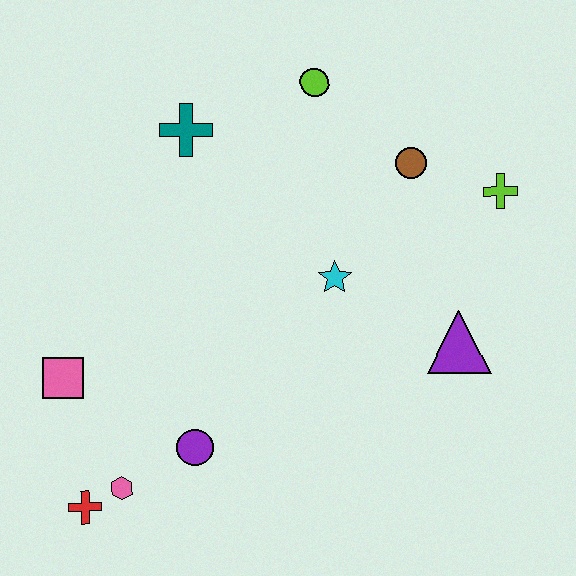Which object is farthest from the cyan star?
The red cross is farthest from the cyan star.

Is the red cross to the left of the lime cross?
Yes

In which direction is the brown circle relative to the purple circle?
The brown circle is above the purple circle.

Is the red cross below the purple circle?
Yes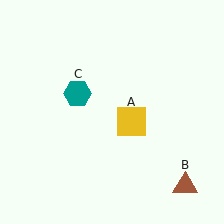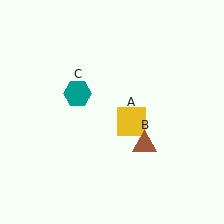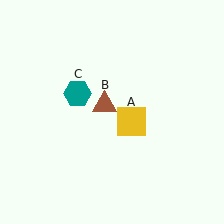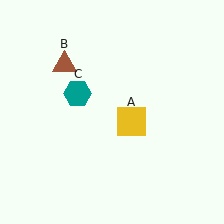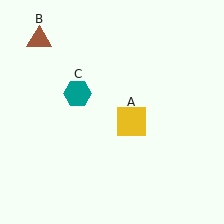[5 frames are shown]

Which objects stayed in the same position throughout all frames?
Yellow square (object A) and teal hexagon (object C) remained stationary.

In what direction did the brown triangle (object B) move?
The brown triangle (object B) moved up and to the left.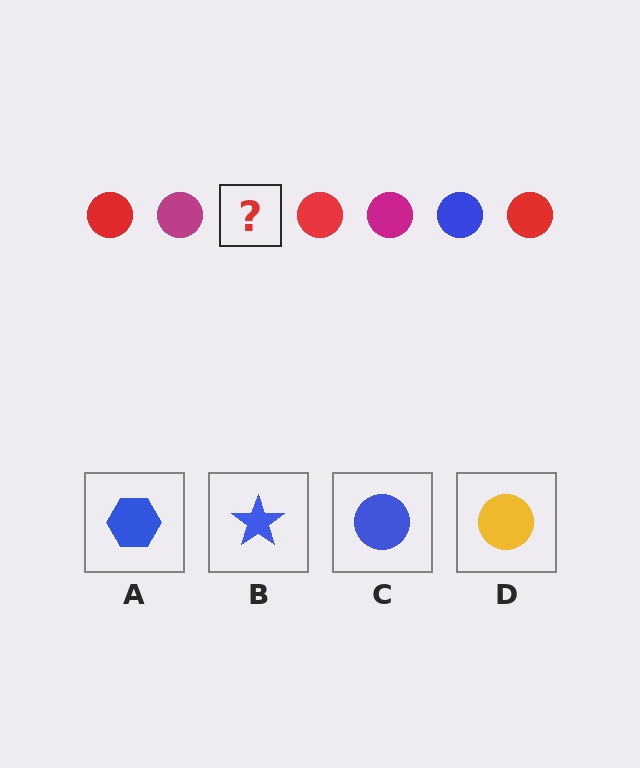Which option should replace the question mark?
Option C.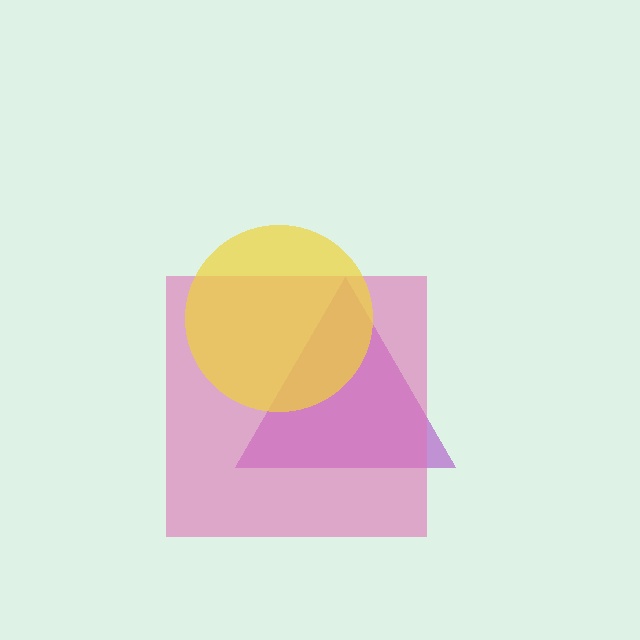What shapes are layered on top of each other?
The layered shapes are: a purple triangle, a pink square, a yellow circle.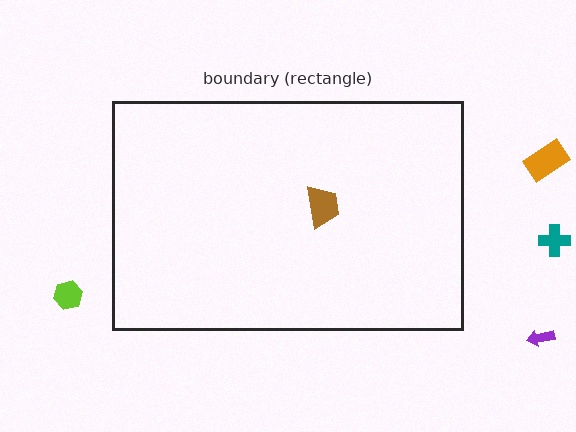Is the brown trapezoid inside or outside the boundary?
Inside.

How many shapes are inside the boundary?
1 inside, 4 outside.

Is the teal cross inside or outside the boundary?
Outside.